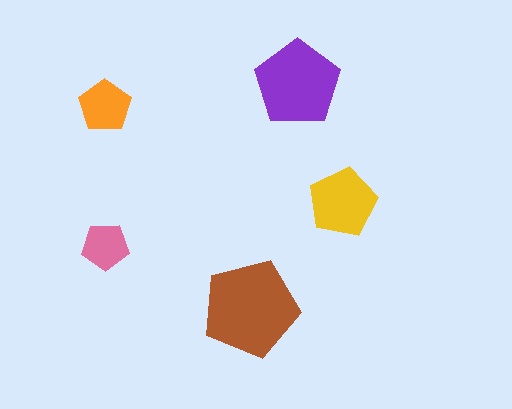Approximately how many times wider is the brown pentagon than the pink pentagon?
About 2 times wider.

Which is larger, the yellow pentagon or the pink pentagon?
The yellow one.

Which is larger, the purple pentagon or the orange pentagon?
The purple one.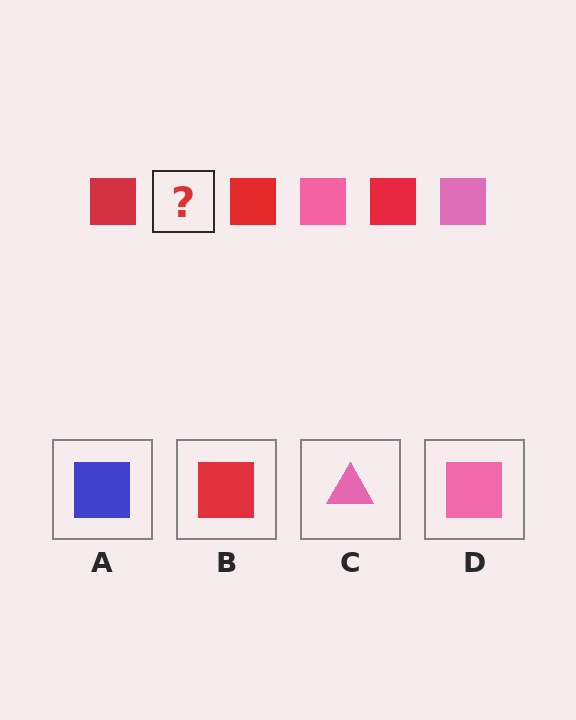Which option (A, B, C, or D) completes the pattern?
D.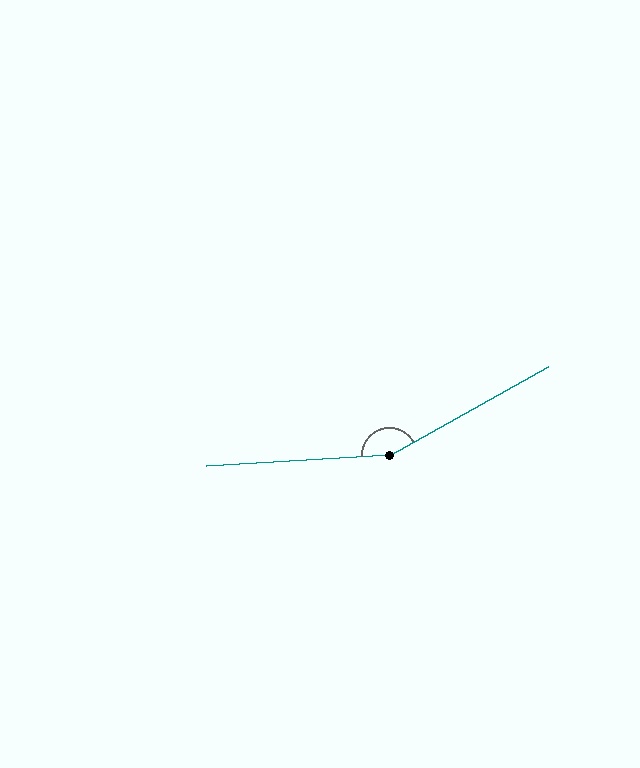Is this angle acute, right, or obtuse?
It is obtuse.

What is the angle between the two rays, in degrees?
Approximately 154 degrees.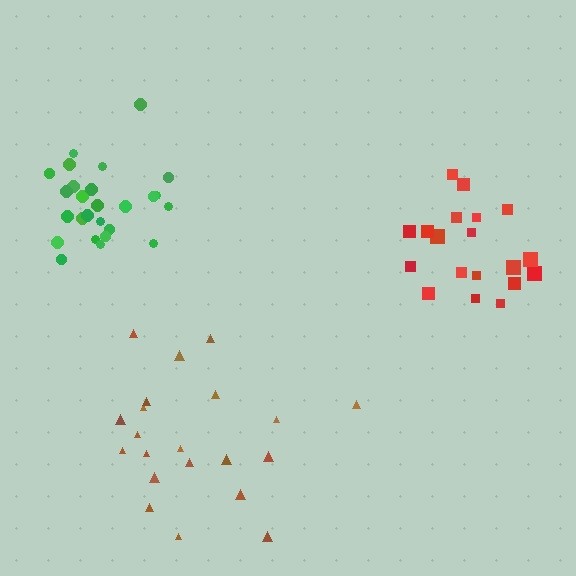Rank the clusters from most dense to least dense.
green, red, brown.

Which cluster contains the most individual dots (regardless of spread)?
Green (26).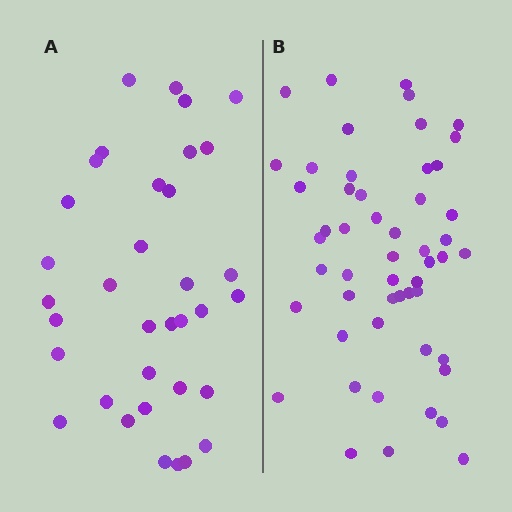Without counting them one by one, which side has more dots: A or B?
Region B (the right region) has more dots.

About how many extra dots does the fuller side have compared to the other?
Region B has approximately 15 more dots than region A.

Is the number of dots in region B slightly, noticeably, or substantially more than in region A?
Region B has substantially more. The ratio is roughly 1.5 to 1.